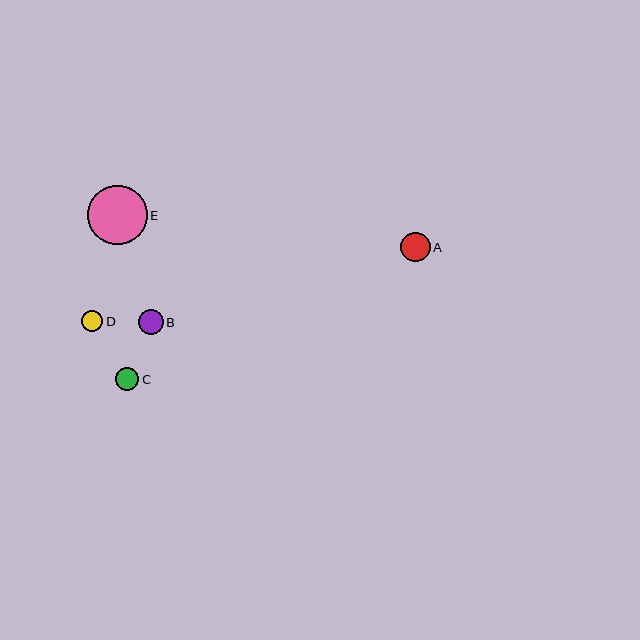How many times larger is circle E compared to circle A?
Circle E is approximately 2.0 times the size of circle A.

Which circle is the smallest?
Circle D is the smallest with a size of approximately 21 pixels.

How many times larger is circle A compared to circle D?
Circle A is approximately 1.4 times the size of circle D.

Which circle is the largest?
Circle E is the largest with a size of approximately 59 pixels.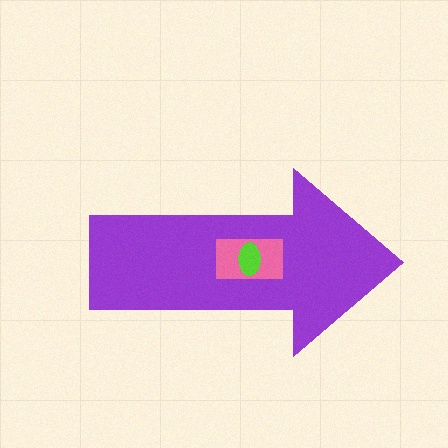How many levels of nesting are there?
3.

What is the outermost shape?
The purple arrow.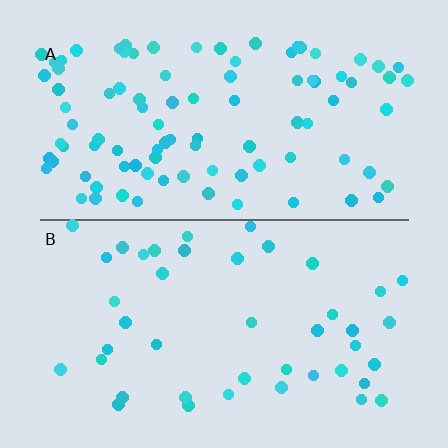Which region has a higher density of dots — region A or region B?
A (the top).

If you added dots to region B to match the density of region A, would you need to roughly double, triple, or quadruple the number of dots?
Approximately double.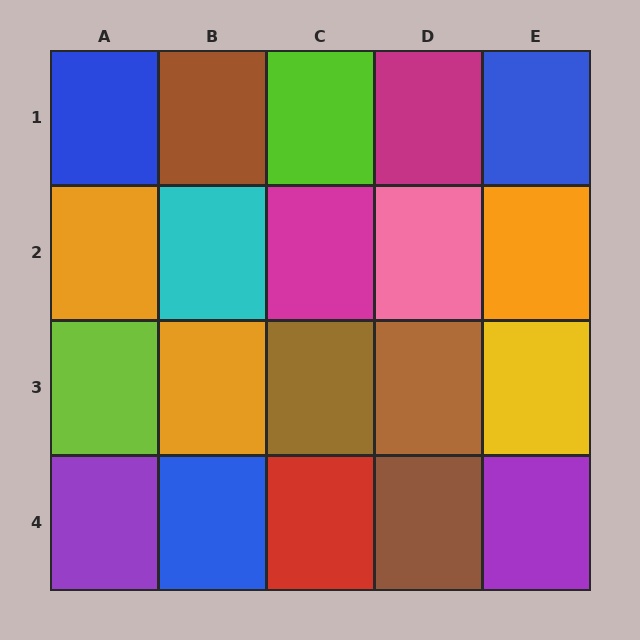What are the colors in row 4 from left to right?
Purple, blue, red, brown, purple.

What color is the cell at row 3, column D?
Brown.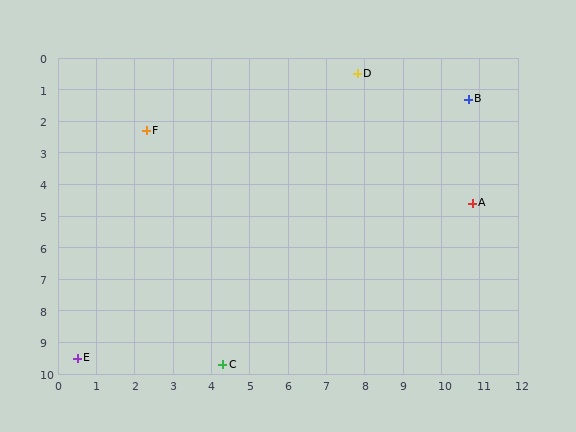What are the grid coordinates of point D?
Point D is at approximately (7.8, 0.5).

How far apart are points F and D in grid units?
Points F and D are about 5.8 grid units apart.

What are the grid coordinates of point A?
Point A is at approximately (10.8, 4.6).